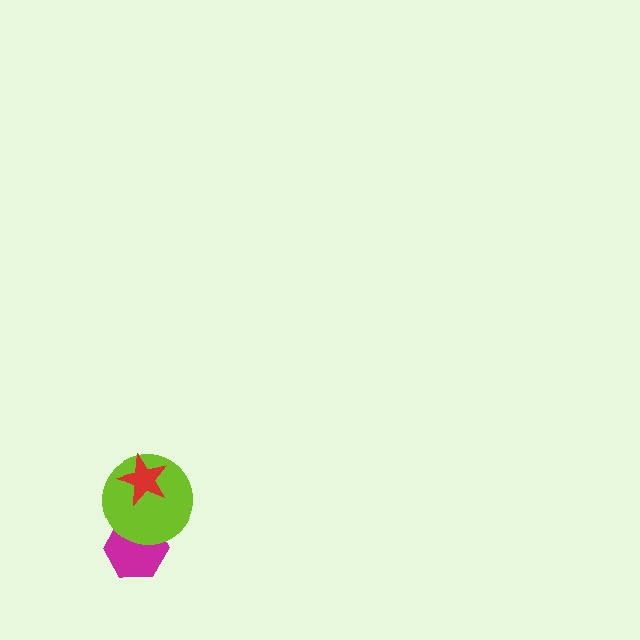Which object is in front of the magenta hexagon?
The lime circle is in front of the magenta hexagon.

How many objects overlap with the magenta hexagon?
1 object overlaps with the magenta hexagon.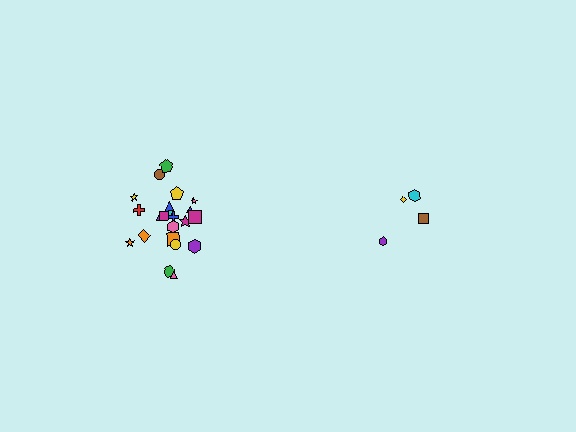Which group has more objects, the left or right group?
The left group.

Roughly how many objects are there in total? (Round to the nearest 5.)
Roughly 25 objects in total.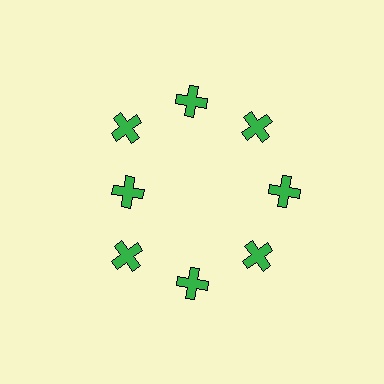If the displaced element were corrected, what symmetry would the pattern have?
It would have 8-fold rotational symmetry — the pattern would map onto itself every 45 degrees.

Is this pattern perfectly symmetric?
No. The 8 green crosses are arranged in a ring, but one element near the 9 o'clock position is pulled inward toward the center, breaking the 8-fold rotational symmetry.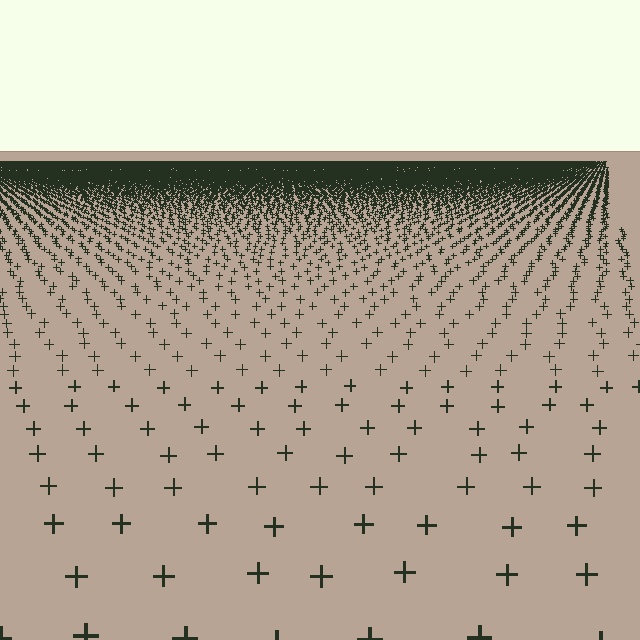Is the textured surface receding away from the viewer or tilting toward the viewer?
The surface is receding away from the viewer. Texture elements get smaller and denser toward the top.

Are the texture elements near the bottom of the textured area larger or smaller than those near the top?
Larger. Near the bottom, elements are closer to the viewer and appear at a bigger on-screen size.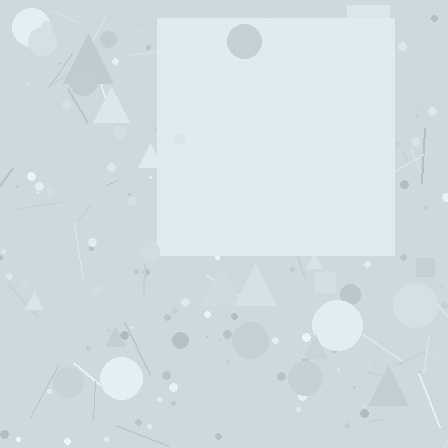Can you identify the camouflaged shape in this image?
The camouflaged shape is a square.